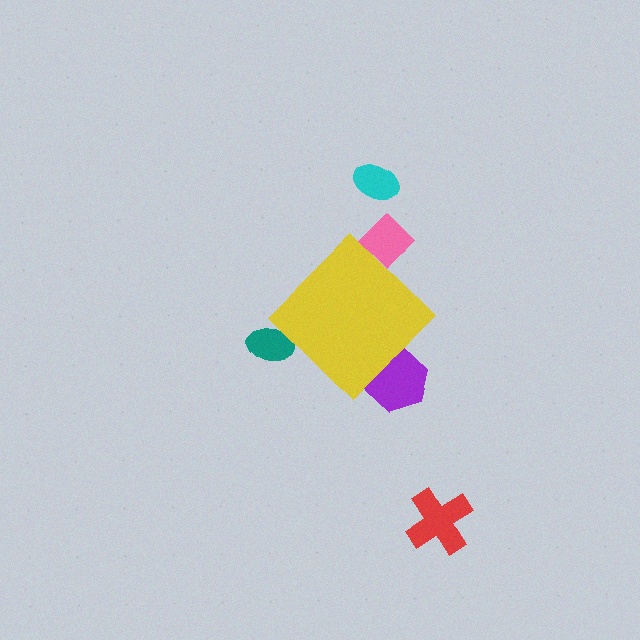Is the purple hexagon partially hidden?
Yes, the purple hexagon is partially hidden behind the yellow diamond.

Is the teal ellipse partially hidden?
Yes, the teal ellipse is partially hidden behind the yellow diamond.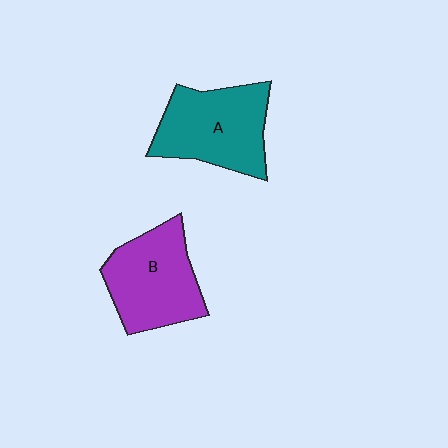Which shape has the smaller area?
Shape B (purple).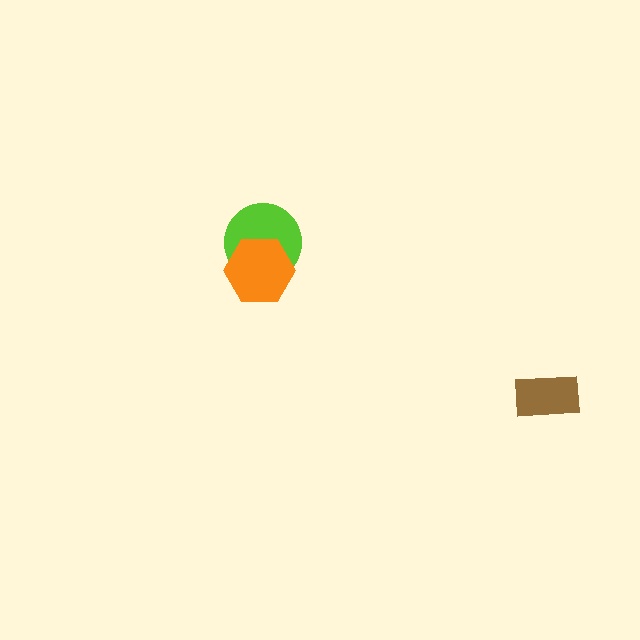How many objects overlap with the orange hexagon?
1 object overlaps with the orange hexagon.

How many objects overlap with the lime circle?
1 object overlaps with the lime circle.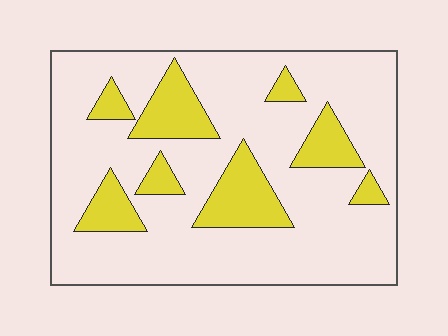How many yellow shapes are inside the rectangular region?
8.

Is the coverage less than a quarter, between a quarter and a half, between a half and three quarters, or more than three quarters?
Less than a quarter.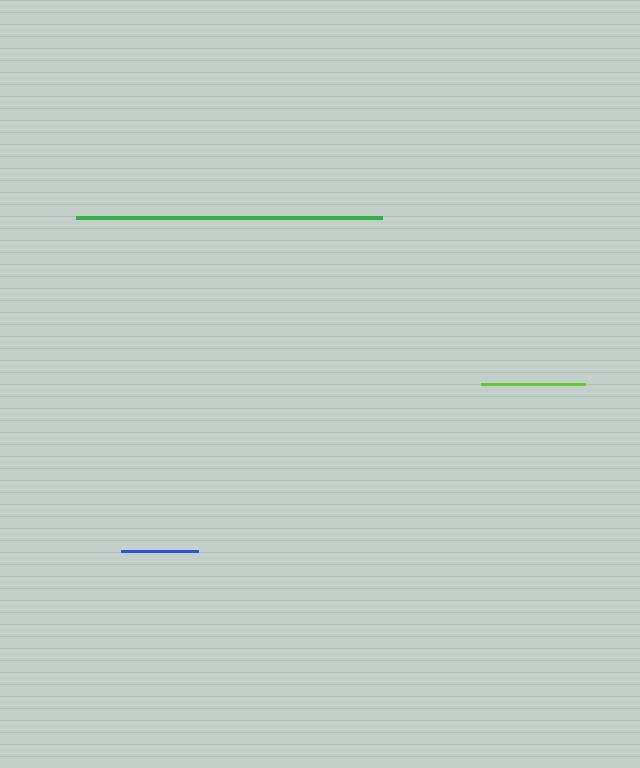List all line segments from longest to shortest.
From longest to shortest: green, lime, blue.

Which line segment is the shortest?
The blue line is the shortest at approximately 77 pixels.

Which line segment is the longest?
The green line is the longest at approximately 306 pixels.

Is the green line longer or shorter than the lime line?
The green line is longer than the lime line.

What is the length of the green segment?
The green segment is approximately 306 pixels long.